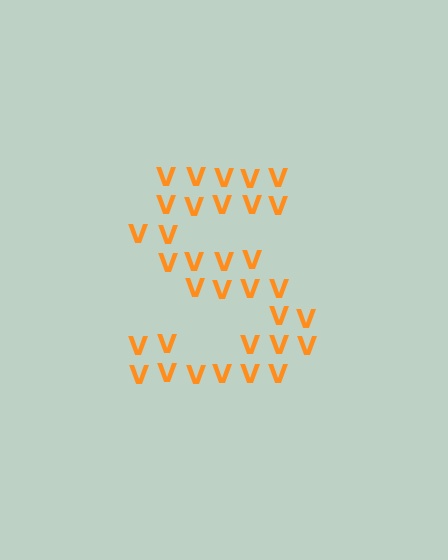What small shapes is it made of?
It is made of small letter V's.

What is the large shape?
The large shape is the letter S.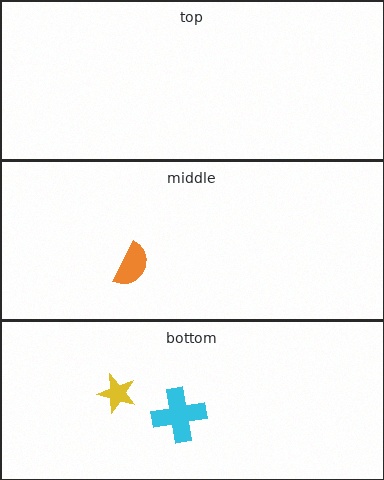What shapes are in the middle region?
The orange semicircle.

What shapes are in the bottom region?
The yellow star, the cyan cross.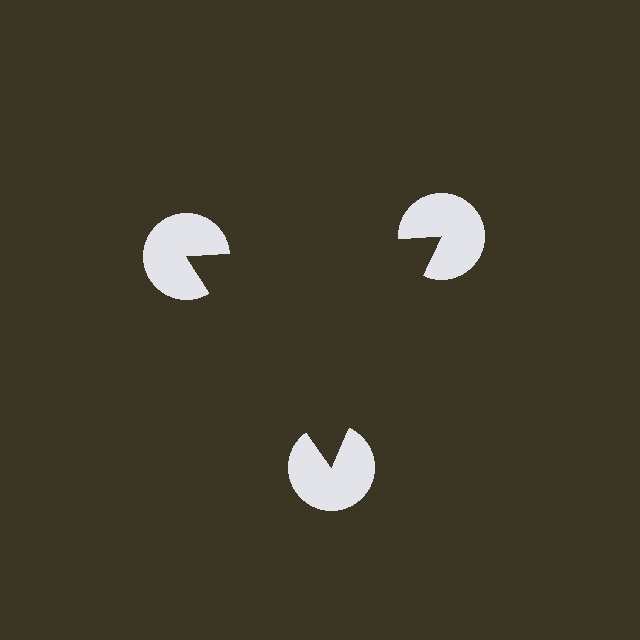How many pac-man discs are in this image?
There are 3 — one at each vertex of the illusory triangle.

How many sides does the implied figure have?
3 sides.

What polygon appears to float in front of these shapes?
An illusory triangle — its edges are inferred from the aligned wedge cuts in the pac-man discs, not physically drawn.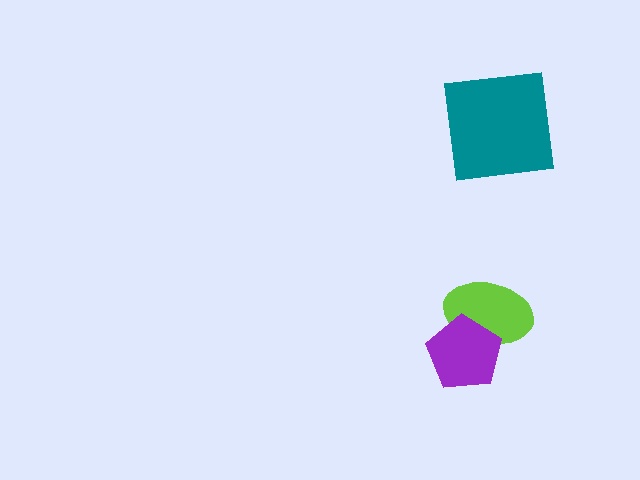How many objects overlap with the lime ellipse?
1 object overlaps with the lime ellipse.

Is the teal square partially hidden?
No, no other shape covers it.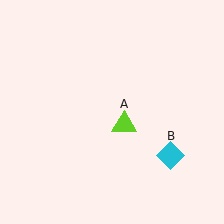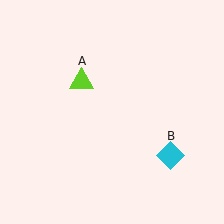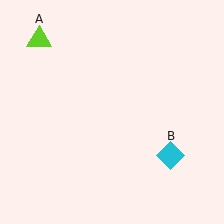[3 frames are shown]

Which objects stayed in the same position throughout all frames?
Cyan diamond (object B) remained stationary.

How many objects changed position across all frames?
1 object changed position: lime triangle (object A).